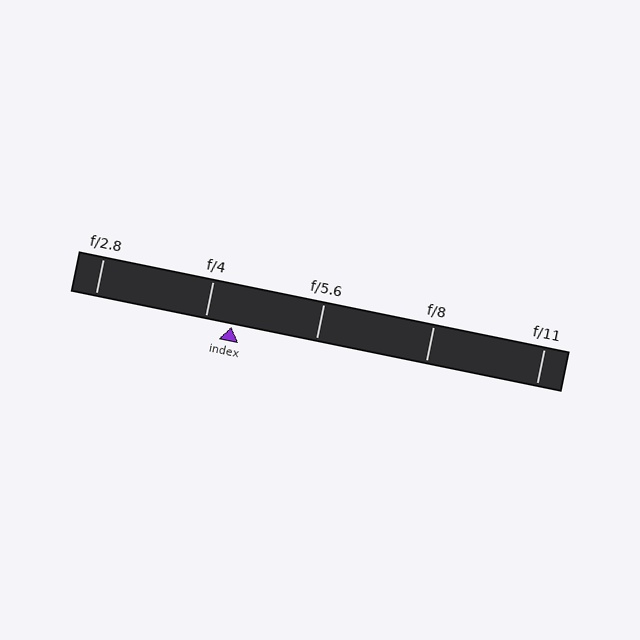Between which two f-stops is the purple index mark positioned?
The index mark is between f/4 and f/5.6.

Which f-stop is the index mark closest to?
The index mark is closest to f/4.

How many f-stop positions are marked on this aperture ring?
There are 5 f-stop positions marked.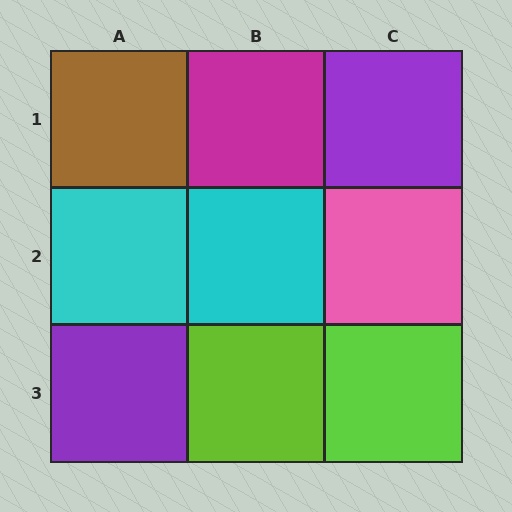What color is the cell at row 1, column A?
Brown.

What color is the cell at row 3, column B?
Lime.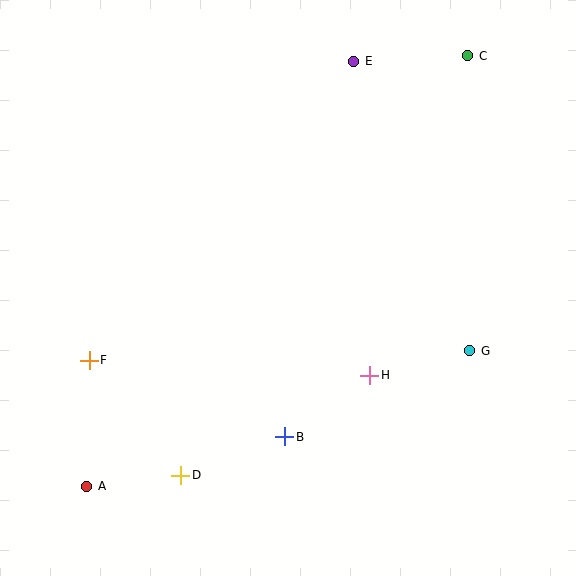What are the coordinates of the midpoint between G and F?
The midpoint between G and F is at (279, 356).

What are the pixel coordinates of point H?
Point H is at (370, 375).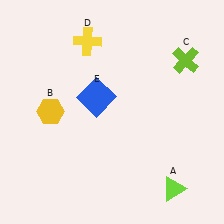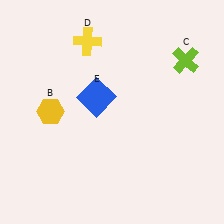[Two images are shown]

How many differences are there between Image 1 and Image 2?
There is 1 difference between the two images.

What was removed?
The lime triangle (A) was removed in Image 2.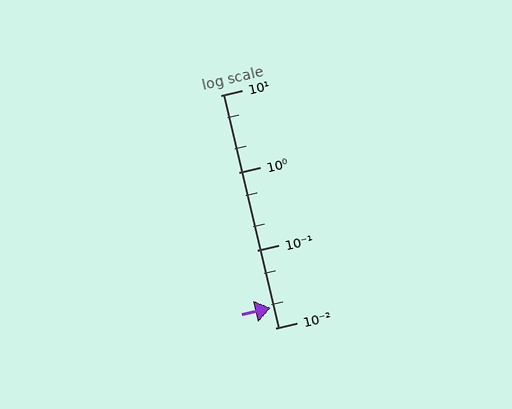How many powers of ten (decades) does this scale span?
The scale spans 3 decades, from 0.01 to 10.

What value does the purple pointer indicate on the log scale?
The pointer indicates approximately 0.018.